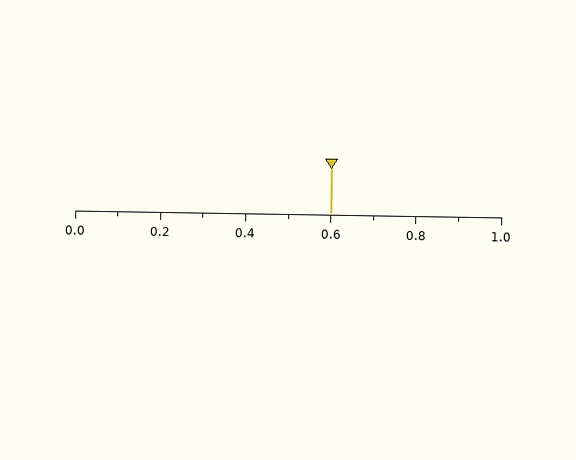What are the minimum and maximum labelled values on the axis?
The axis runs from 0.0 to 1.0.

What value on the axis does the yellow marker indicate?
The marker indicates approximately 0.6.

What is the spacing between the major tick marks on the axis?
The major ticks are spaced 0.2 apart.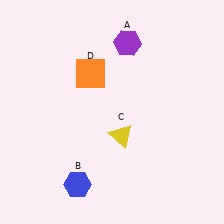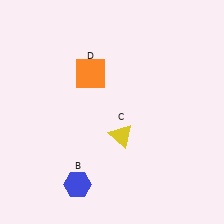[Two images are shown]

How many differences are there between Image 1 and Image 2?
There is 1 difference between the two images.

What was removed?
The purple hexagon (A) was removed in Image 2.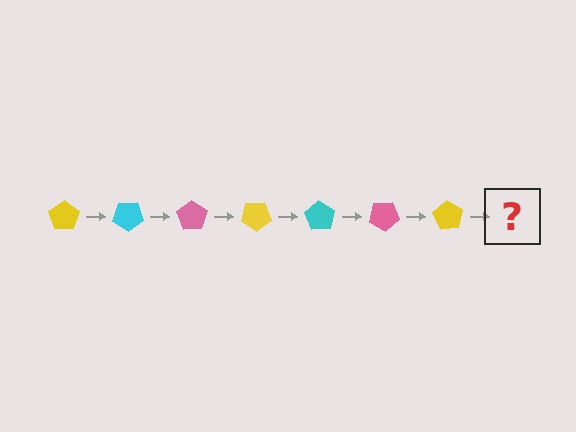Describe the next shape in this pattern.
It should be a cyan pentagon, rotated 245 degrees from the start.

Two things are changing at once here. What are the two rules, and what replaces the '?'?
The two rules are that it rotates 35 degrees each step and the color cycles through yellow, cyan, and pink. The '?' should be a cyan pentagon, rotated 245 degrees from the start.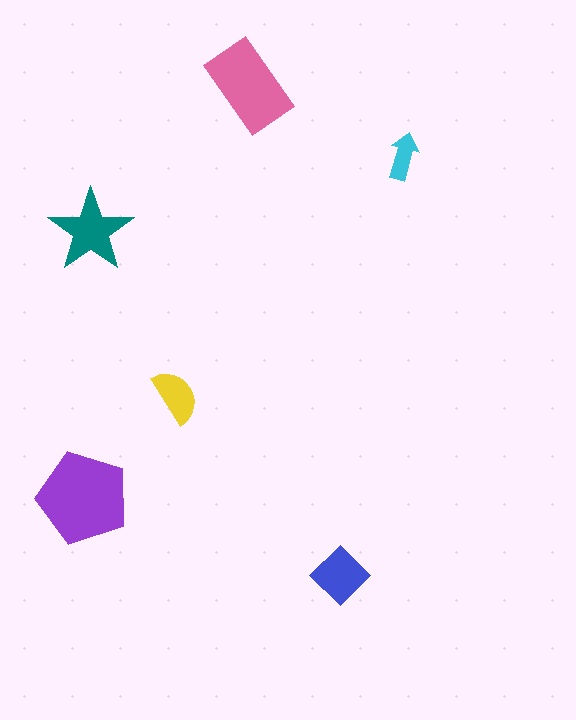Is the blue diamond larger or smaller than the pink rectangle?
Smaller.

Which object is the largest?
The purple pentagon.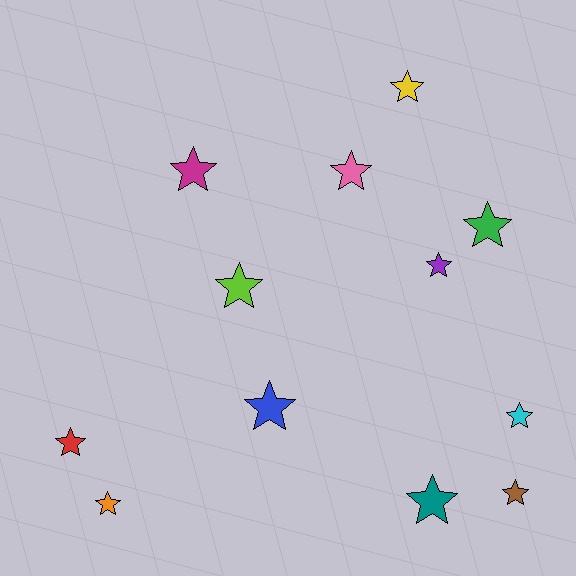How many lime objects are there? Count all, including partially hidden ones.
There is 1 lime object.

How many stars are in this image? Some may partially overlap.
There are 12 stars.